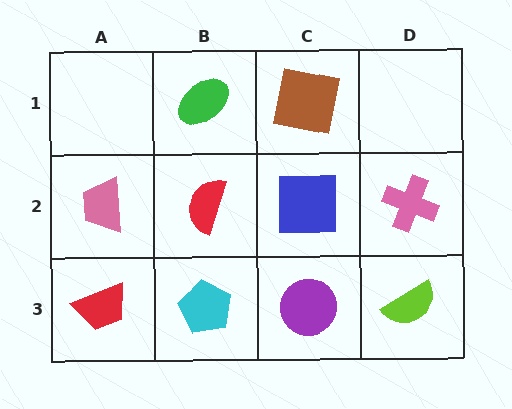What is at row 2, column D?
A pink cross.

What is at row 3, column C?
A purple circle.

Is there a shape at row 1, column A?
No, that cell is empty.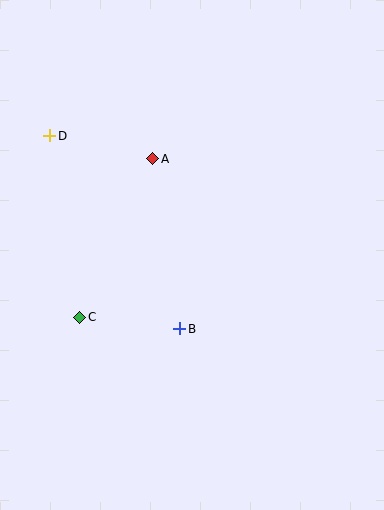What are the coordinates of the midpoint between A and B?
The midpoint between A and B is at (166, 244).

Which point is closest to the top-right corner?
Point A is closest to the top-right corner.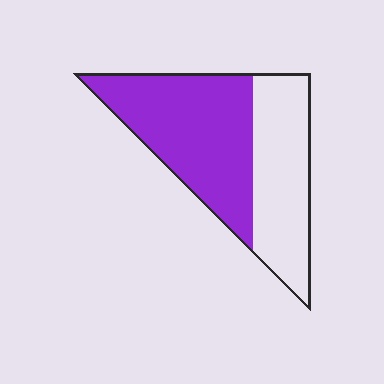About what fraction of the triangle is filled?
About three fifths (3/5).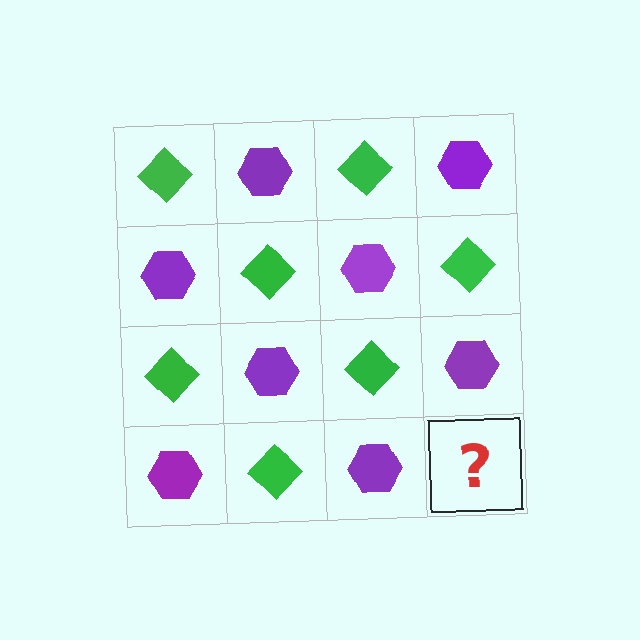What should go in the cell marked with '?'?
The missing cell should contain a green diamond.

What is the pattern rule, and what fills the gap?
The rule is that it alternates green diamond and purple hexagon in a checkerboard pattern. The gap should be filled with a green diamond.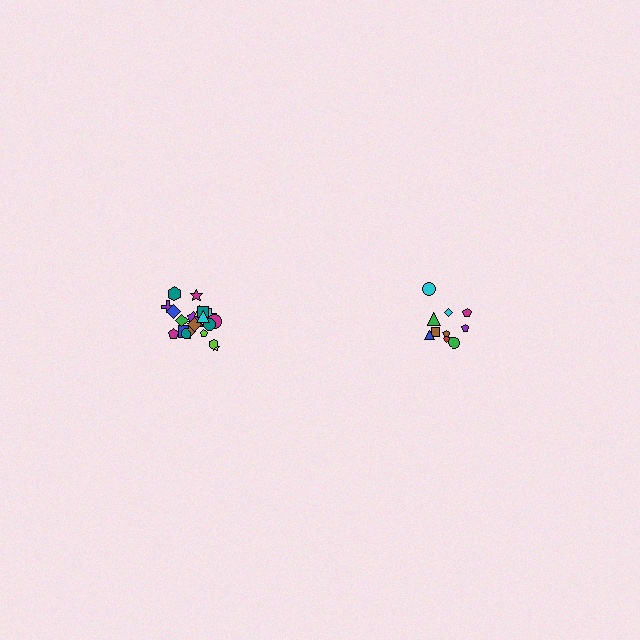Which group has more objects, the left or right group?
The left group.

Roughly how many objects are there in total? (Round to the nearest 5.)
Roughly 30 objects in total.